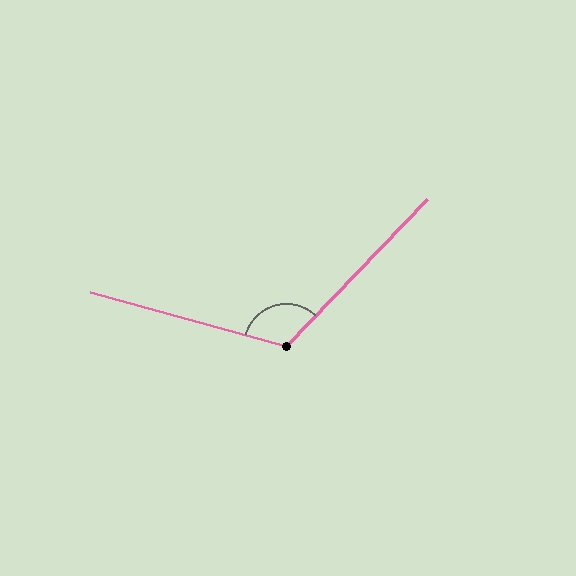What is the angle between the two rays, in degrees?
Approximately 118 degrees.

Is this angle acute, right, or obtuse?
It is obtuse.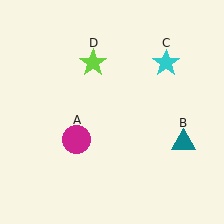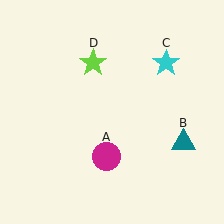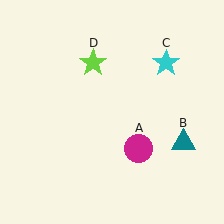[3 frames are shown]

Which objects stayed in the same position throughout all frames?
Teal triangle (object B) and cyan star (object C) and lime star (object D) remained stationary.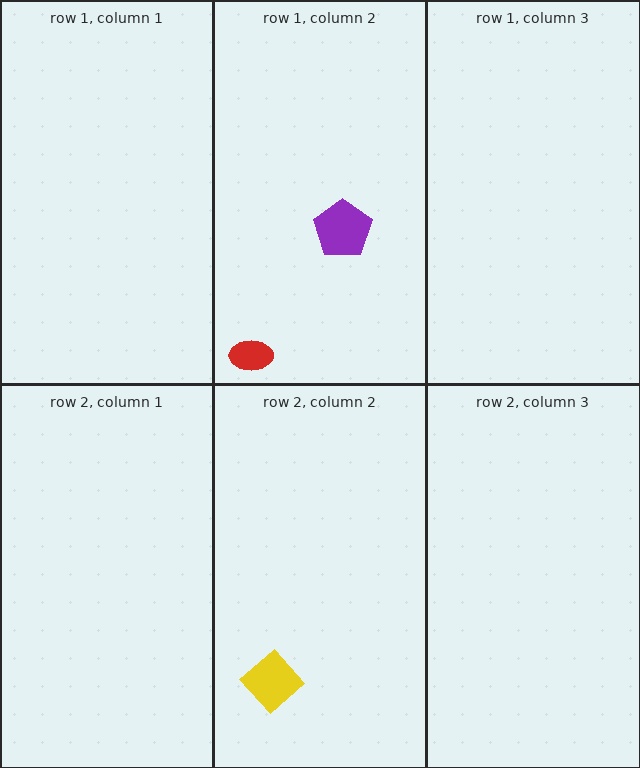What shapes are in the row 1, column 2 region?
The purple pentagon, the red ellipse.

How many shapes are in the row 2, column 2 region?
1.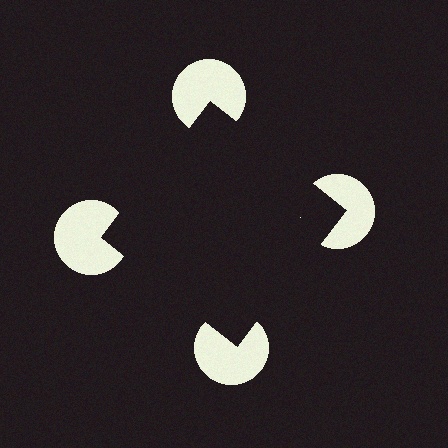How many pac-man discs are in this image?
There are 4 — one at each vertex of the illusory square.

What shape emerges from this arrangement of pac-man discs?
An illusory square — its edges are inferred from the aligned wedge cuts in the pac-man discs, not physically drawn.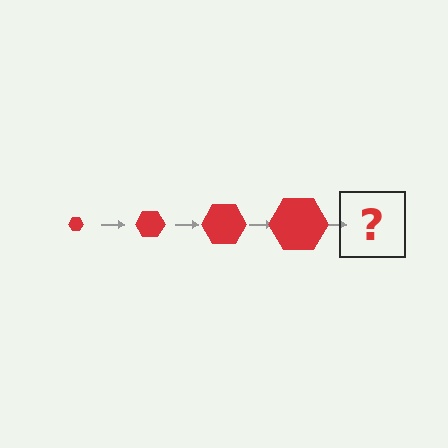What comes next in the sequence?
The next element should be a red hexagon, larger than the previous one.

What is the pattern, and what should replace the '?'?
The pattern is that the hexagon gets progressively larger each step. The '?' should be a red hexagon, larger than the previous one.